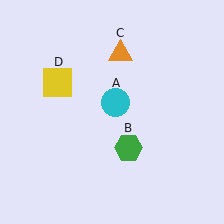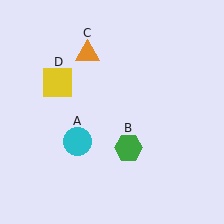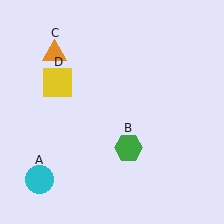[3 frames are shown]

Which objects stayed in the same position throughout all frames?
Green hexagon (object B) and yellow square (object D) remained stationary.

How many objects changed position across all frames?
2 objects changed position: cyan circle (object A), orange triangle (object C).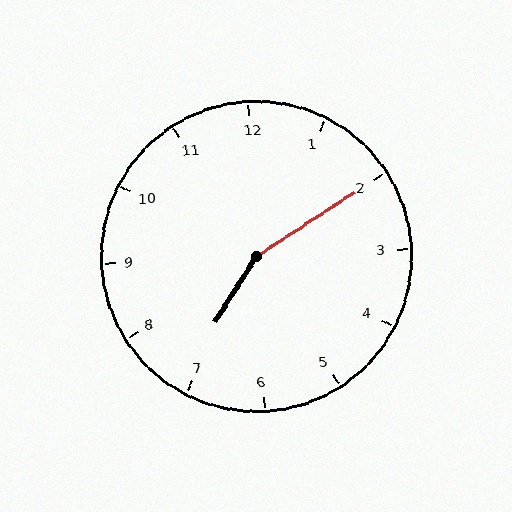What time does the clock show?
7:10.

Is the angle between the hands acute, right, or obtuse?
It is obtuse.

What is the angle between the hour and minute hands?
Approximately 155 degrees.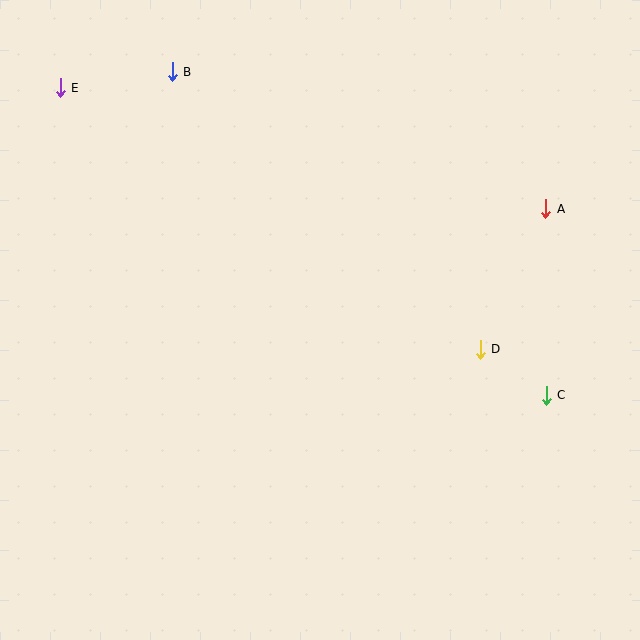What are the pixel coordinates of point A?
Point A is at (546, 209).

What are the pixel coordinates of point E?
Point E is at (60, 88).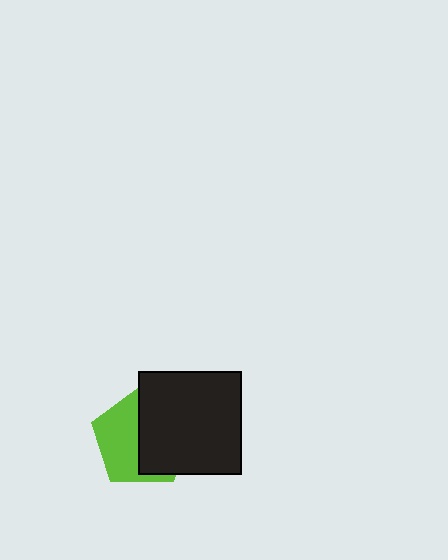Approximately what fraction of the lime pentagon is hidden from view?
Roughly 53% of the lime pentagon is hidden behind the black square.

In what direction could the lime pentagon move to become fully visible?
The lime pentagon could move left. That would shift it out from behind the black square entirely.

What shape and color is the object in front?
The object in front is a black square.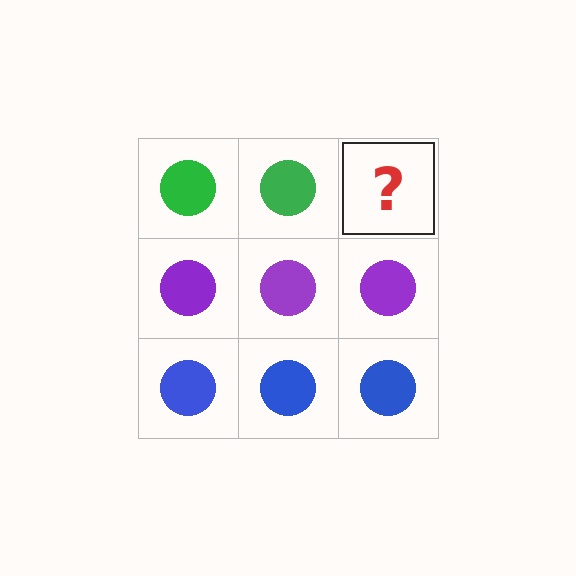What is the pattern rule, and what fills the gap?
The rule is that each row has a consistent color. The gap should be filled with a green circle.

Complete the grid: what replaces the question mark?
The question mark should be replaced with a green circle.